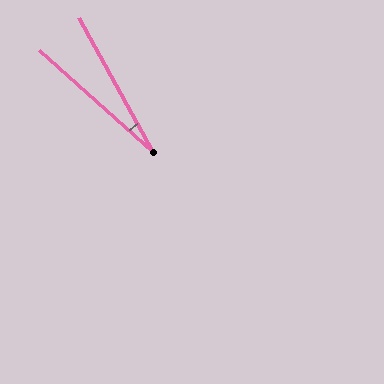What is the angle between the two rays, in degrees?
Approximately 19 degrees.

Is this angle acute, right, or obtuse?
It is acute.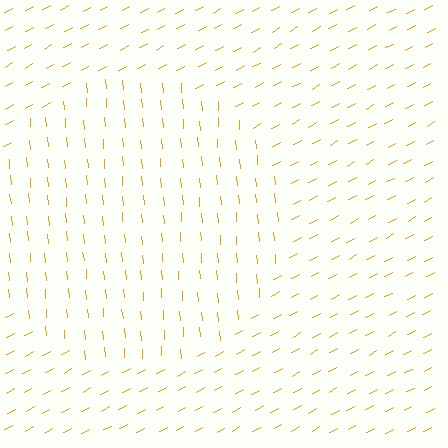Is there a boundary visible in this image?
Yes, there is a texture boundary formed by a change in line orientation.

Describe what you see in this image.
The image is filled with small orange line segments. A circle region in the image has lines oriented differently from the surrounding lines, creating a visible texture boundary.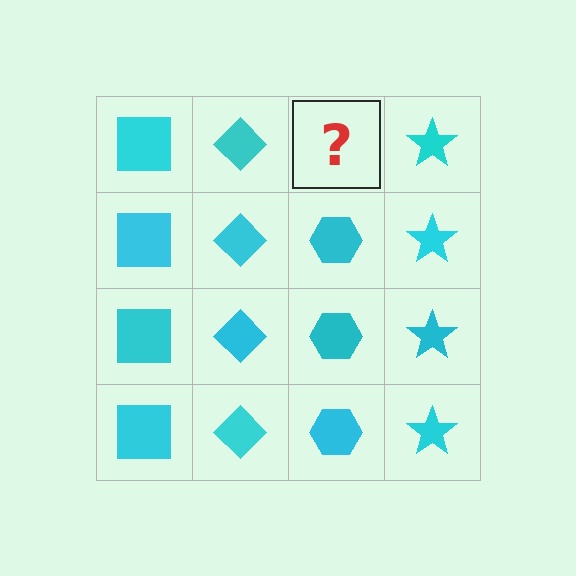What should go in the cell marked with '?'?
The missing cell should contain a cyan hexagon.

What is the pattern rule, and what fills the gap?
The rule is that each column has a consistent shape. The gap should be filled with a cyan hexagon.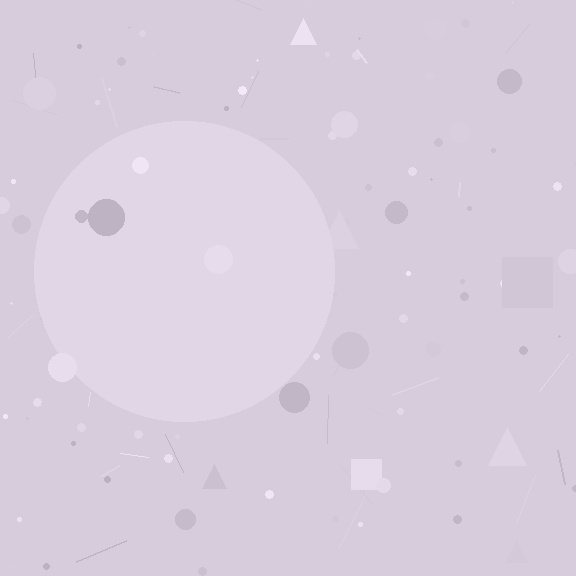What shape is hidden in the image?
A circle is hidden in the image.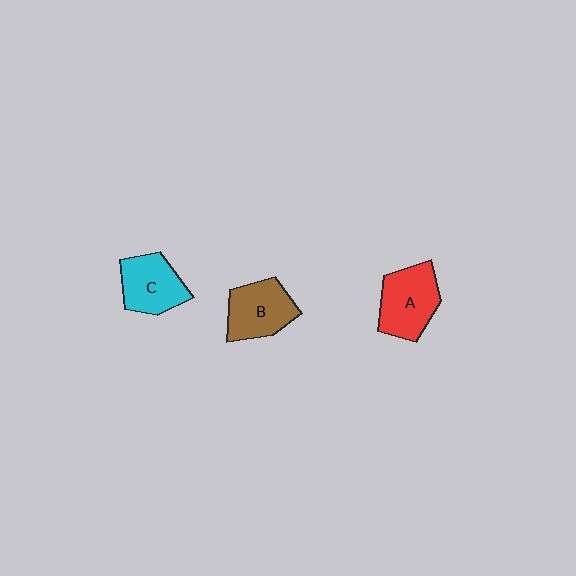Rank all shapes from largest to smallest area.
From largest to smallest: A (red), B (brown), C (cyan).